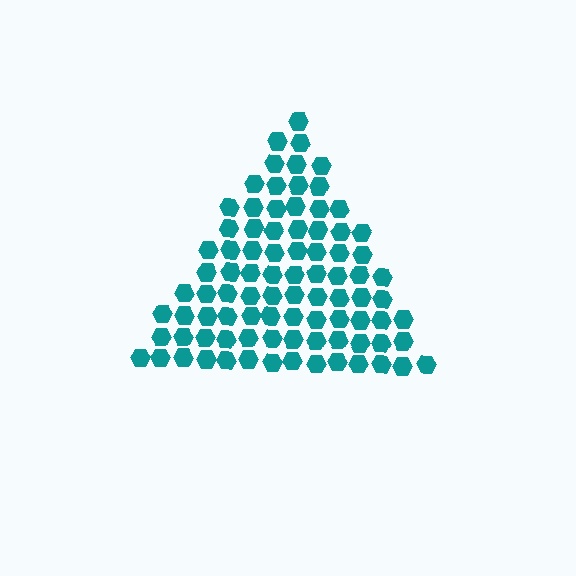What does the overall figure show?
The overall figure shows a triangle.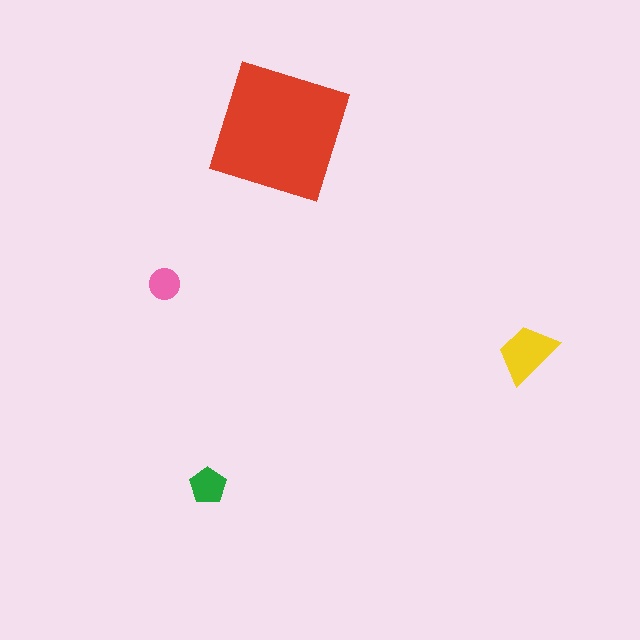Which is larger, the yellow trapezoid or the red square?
The red square.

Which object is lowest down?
The green pentagon is bottommost.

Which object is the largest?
The red square.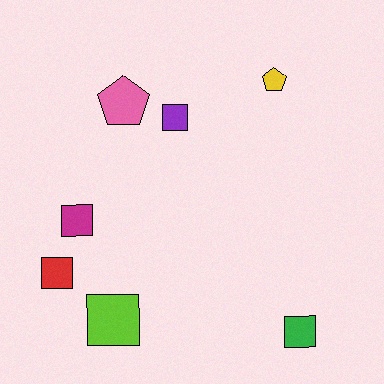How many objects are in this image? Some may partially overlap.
There are 7 objects.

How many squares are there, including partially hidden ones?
There are 5 squares.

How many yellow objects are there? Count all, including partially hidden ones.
There is 1 yellow object.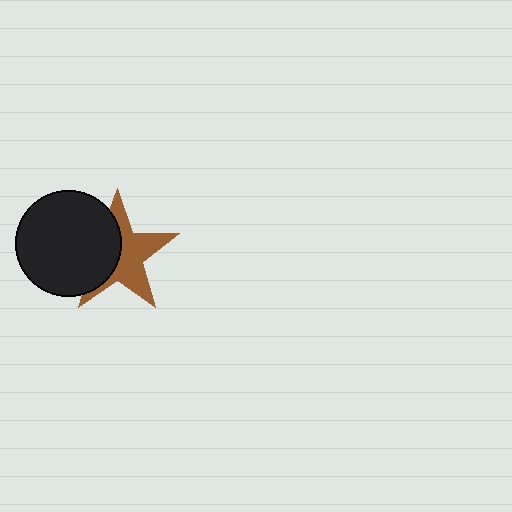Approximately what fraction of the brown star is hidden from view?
Roughly 44% of the brown star is hidden behind the black circle.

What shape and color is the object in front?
The object in front is a black circle.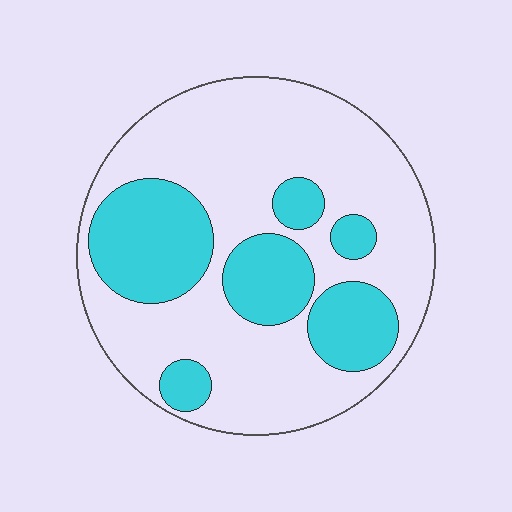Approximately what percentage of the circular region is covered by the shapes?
Approximately 30%.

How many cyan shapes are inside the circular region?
6.